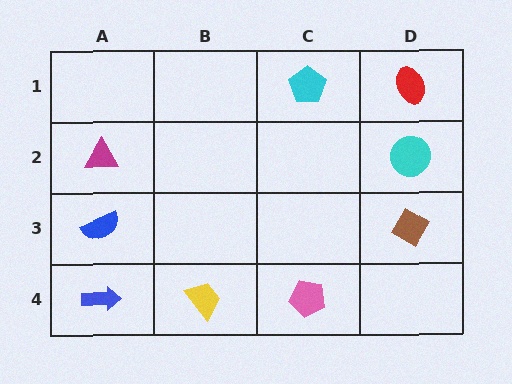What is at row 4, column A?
A blue arrow.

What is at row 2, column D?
A cyan circle.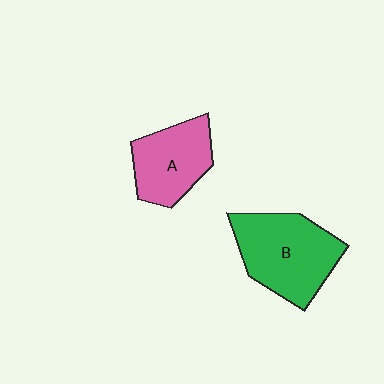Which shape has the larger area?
Shape B (green).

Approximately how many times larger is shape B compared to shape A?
Approximately 1.4 times.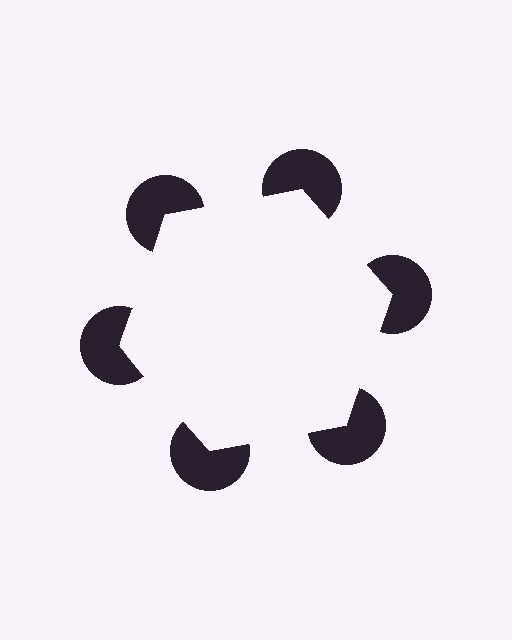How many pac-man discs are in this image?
There are 6 — one at each vertex of the illusory hexagon.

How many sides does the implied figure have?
6 sides.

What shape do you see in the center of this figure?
An illusory hexagon — its edges are inferred from the aligned wedge cuts in the pac-man discs, not physically drawn.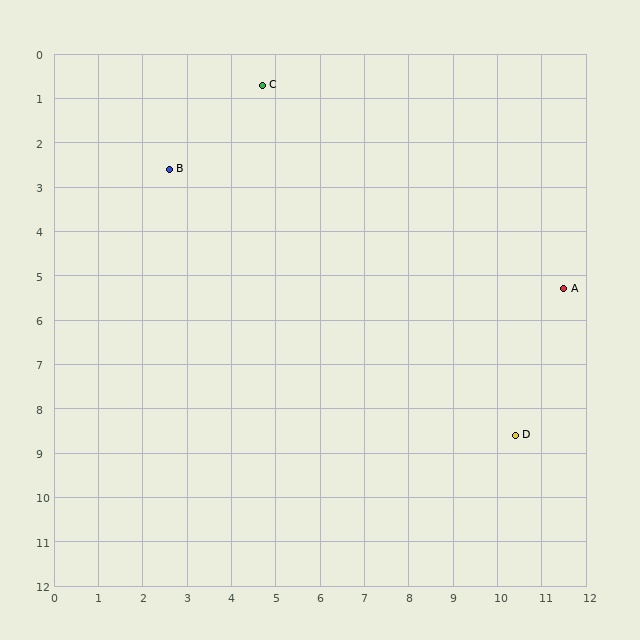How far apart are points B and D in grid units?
Points B and D are about 9.8 grid units apart.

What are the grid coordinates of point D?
Point D is at approximately (10.4, 8.6).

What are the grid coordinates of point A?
Point A is at approximately (11.5, 5.3).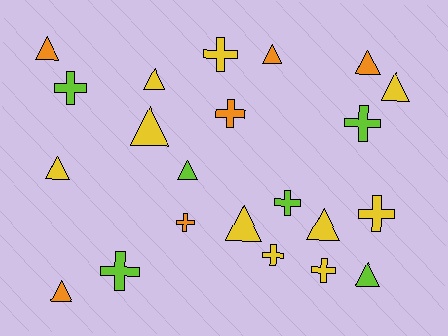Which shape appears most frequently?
Triangle, with 12 objects.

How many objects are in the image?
There are 22 objects.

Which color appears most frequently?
Yellow, with 10 objects.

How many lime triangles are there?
There are 2 lime triangles.